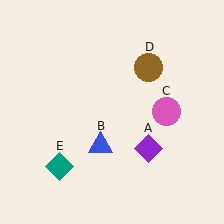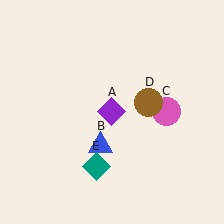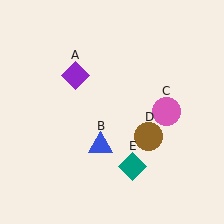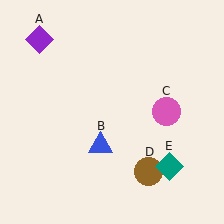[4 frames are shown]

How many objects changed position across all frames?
3 objects changed position: purple diamond (object A), brown circle (object D), teal diamond (object E).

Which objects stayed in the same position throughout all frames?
Blue triangle (object B) and pink circle (object C) remained stationary.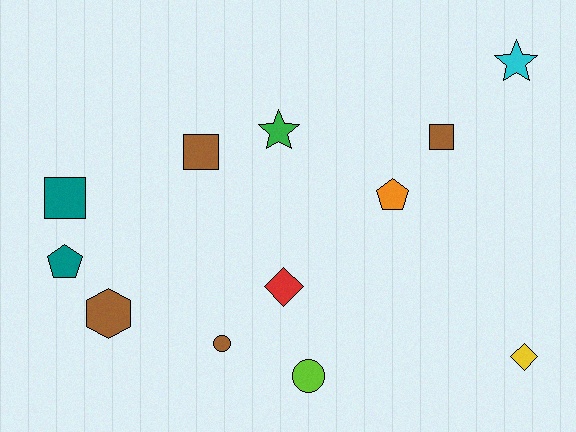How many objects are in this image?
There are 12 objects.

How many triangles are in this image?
There are no triangles.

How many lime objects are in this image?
There is 1 lime object.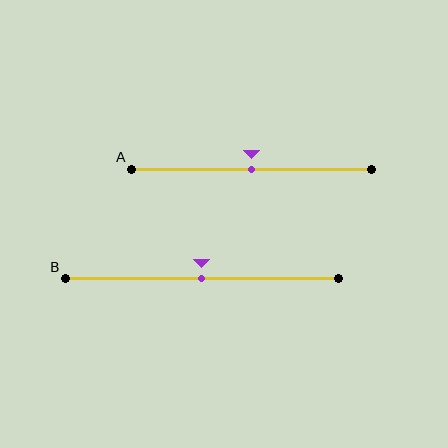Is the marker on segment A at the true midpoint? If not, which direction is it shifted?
Yes, the marker on segment A is at the true midpoint.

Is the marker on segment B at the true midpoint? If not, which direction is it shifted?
Yes, the marker on segment B is at the true midpoint.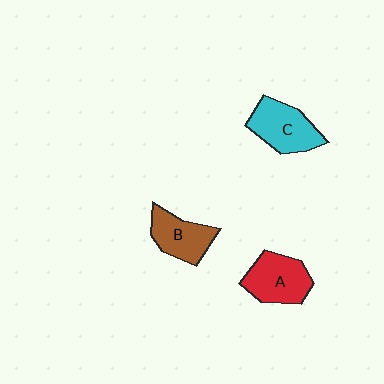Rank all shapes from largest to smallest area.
From largest to smallest: C (cyan), A (red), B (brown).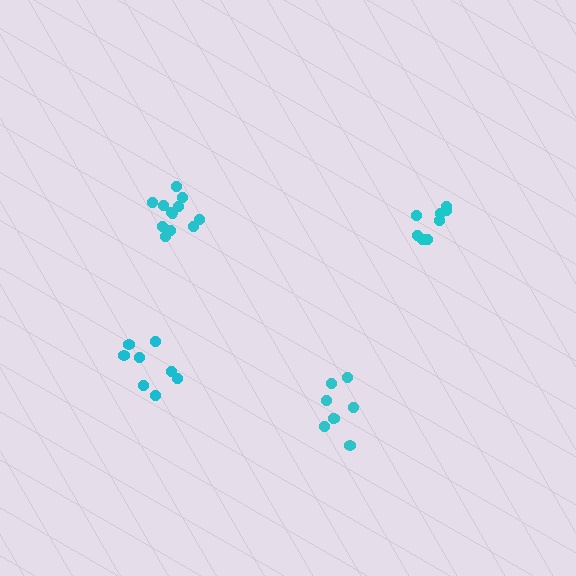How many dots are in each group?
Group 1: 8 dots, Group 2: 12 dots, Group 3: 8 dots, Group 4: 8 dots (36 total).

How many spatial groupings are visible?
There are 4 spatial groupings.